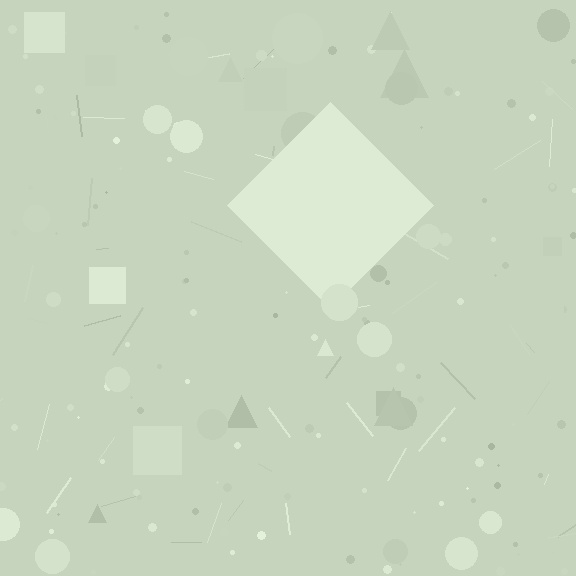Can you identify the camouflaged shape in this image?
The camouflaged shape is a diamond.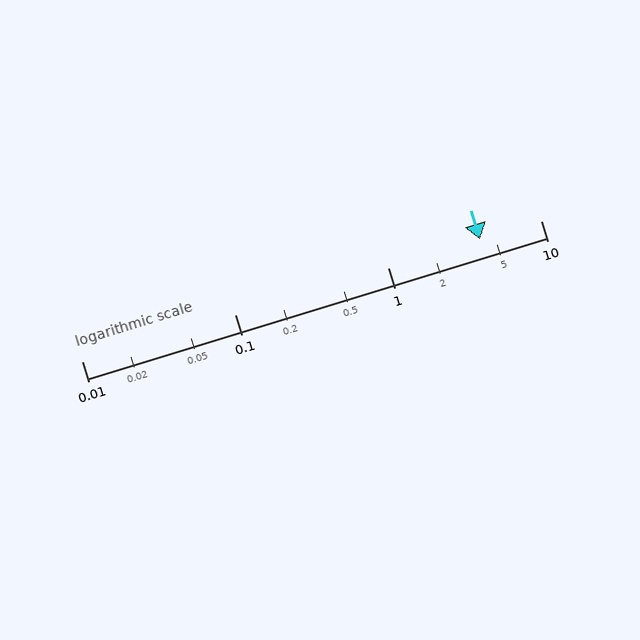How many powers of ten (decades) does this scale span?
The scale spans 3 decades, from 0.01 to 10.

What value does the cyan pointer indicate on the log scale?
The pointer indicates approximately 4.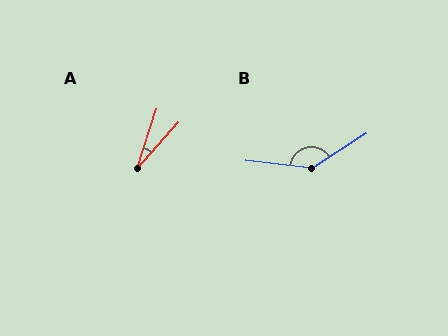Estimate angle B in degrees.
Approximately 141 degrees.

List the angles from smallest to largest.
A (23°), B (141°).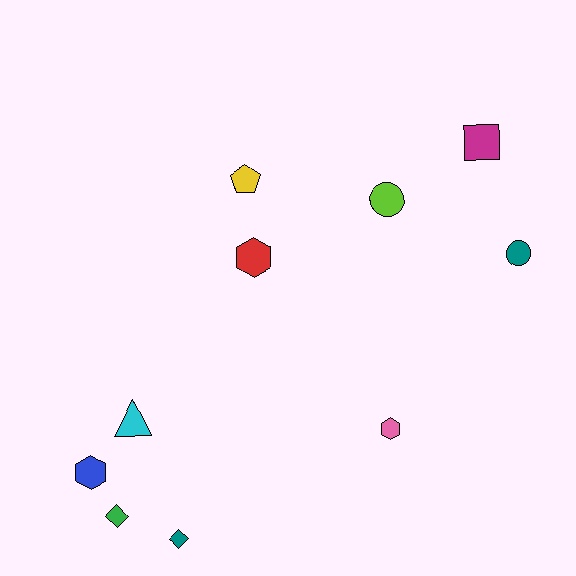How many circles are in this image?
There are 2 circles.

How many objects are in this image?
There are 10 objects.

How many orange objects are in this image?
There are no orange objects.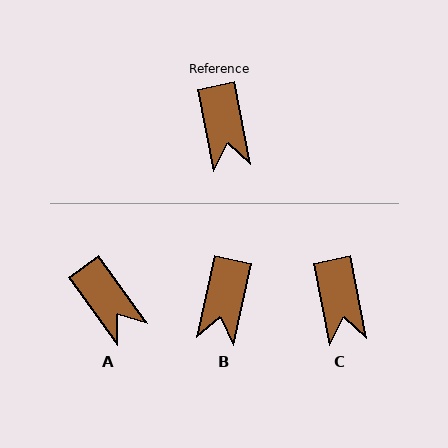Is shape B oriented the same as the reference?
No, it is off by about 23 degrees.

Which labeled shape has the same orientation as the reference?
C.